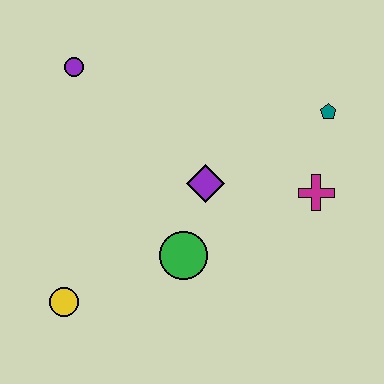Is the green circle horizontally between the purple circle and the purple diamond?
Yes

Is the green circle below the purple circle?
Yes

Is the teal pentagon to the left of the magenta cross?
No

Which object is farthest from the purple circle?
The magenta cross is farthest from the purple circle.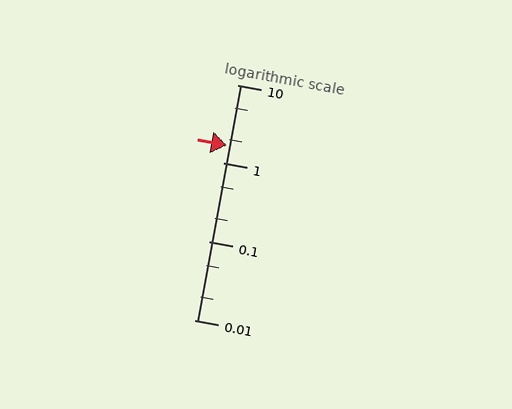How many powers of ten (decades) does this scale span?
The scale spans 3 decades, from 0.01 to 10.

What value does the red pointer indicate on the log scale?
The pointer indicates approximately 1.7.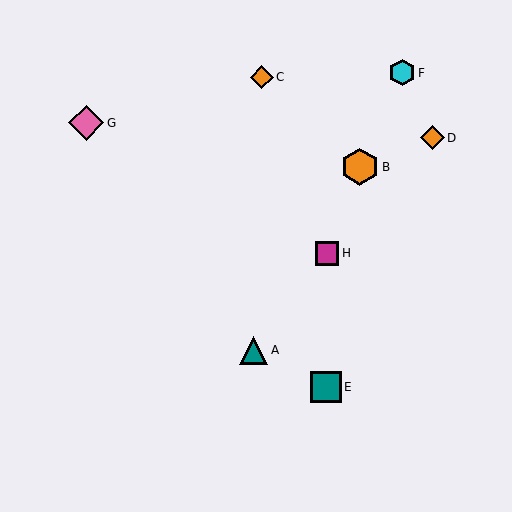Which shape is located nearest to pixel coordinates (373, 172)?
The orange hexagon (labeled B) at (360, 167) is nearest to that location.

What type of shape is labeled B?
Shape B is an orange hexagon.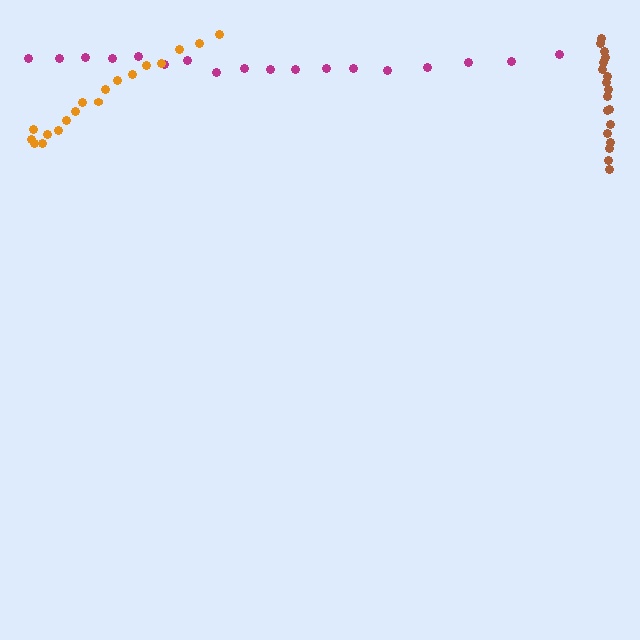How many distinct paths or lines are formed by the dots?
There are 3 distinct paths.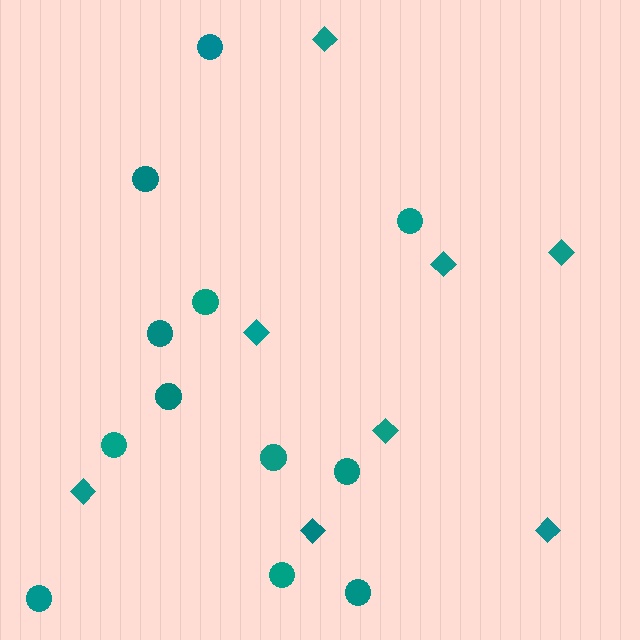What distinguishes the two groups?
There are 2 groups: one group of circles (12) and one group of diamonds (8).